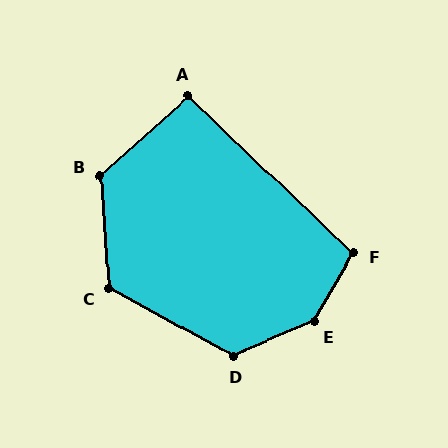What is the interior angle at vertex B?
Approximately 128 degrees (obtuse).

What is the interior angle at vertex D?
Approximately 128 degrees (obtuse).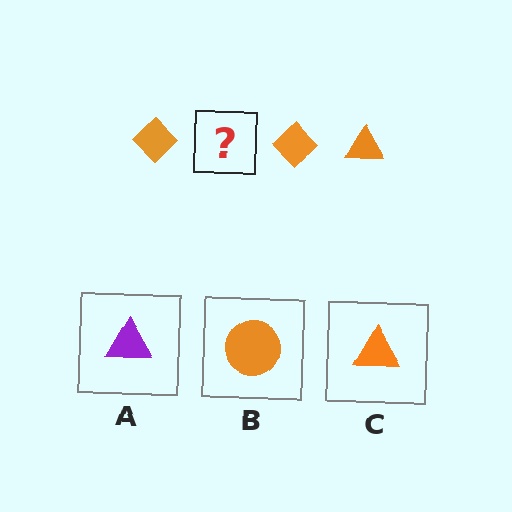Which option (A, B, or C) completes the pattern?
C.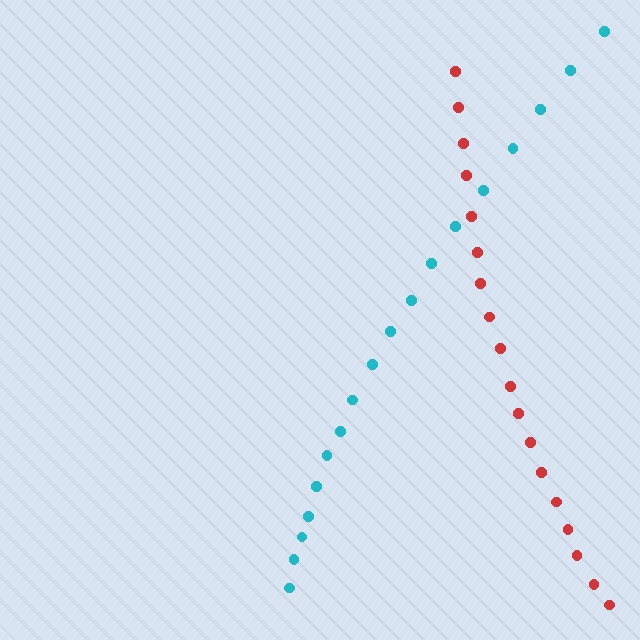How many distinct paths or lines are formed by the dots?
There are 2 distinct paths.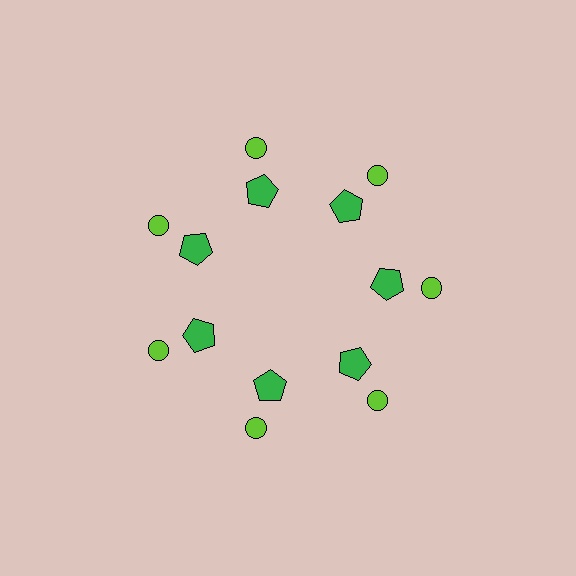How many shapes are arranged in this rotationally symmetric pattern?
There are 14 shapes, arranged in 7 groups of 2.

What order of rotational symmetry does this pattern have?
This pattern has 7-fold rotational symmetry.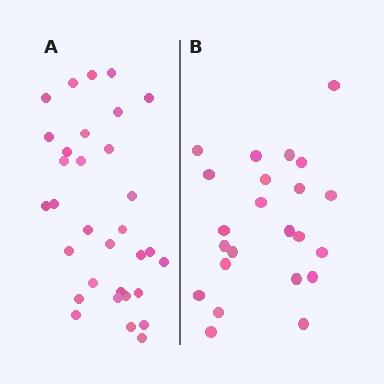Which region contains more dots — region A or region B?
Region A (the left region) has more dots.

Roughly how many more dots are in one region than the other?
Region A has roughly 8 or so more dots than region B.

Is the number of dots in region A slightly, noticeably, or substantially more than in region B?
Region A has noticeably more, but not dramatically so. The ratio is roughly 1.4 to 1.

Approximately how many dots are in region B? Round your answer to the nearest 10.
About 20 dots. (The exact count is 23, which rounds to 20.)